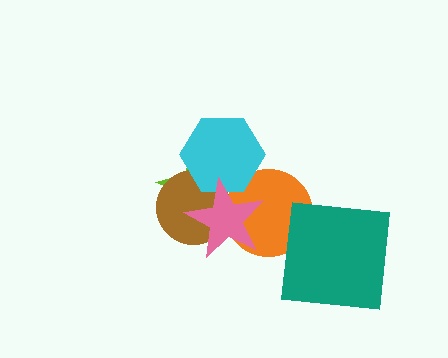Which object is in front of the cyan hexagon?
The pink star is in front of the cyan hexagon.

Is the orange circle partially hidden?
Yes, it is partially covered by another shape.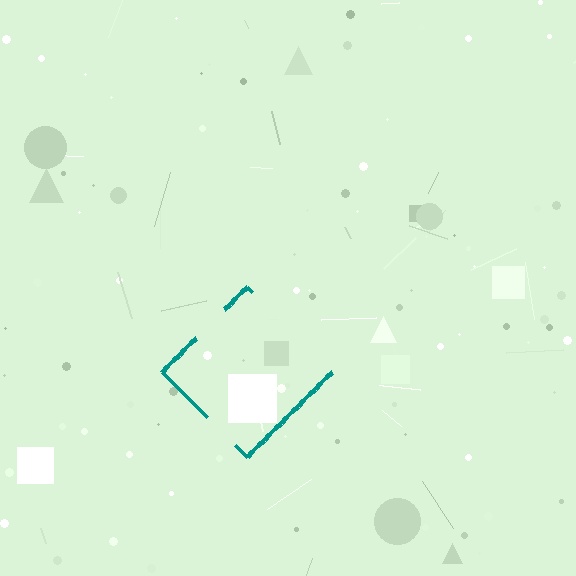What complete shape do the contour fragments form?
The contour fragments form a diamond.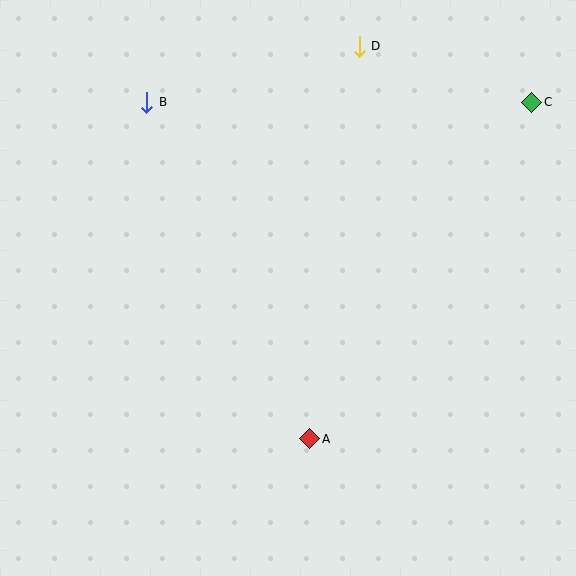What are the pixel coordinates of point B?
Point B is at (147, 102).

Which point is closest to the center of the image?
Point A at (310, 439) is closest to the center.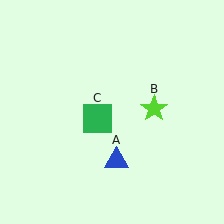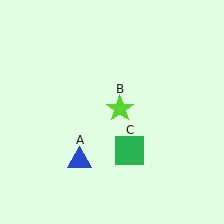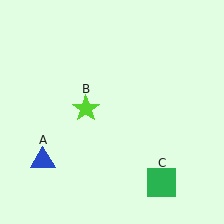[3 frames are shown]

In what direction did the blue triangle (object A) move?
The blue triangle (object A) moved left.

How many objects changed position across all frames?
3 objects changed position: blue triangle (object A), lime star (object B), green square (object C).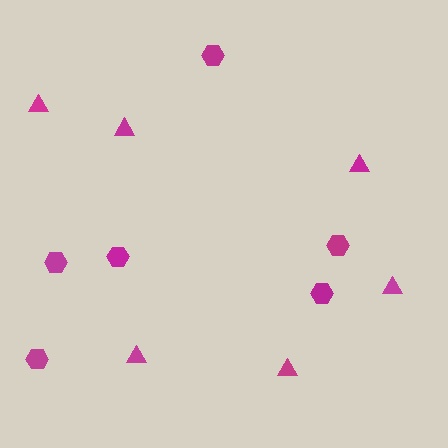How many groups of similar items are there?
There are 2 groups: one group of triangles (6) and one group of hexagons (6).